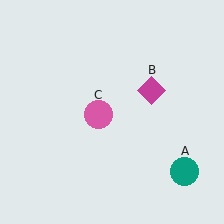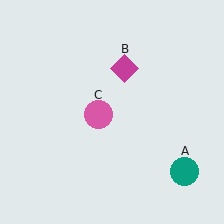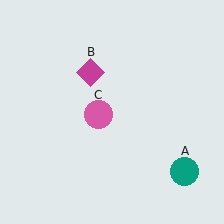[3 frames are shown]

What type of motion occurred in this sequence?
The magenta diamond (object B) rotated counterclockwise around the center of the scene.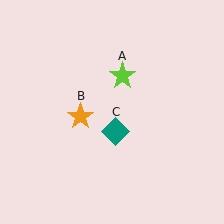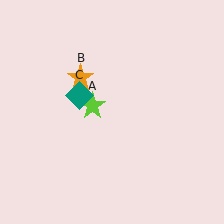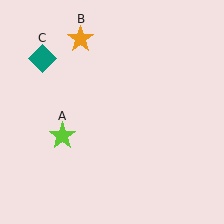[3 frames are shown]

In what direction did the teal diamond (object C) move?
The teal diamond (object C) moved up and to the left.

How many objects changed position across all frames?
3 objects changed position: lime star (object A), orange star (object B), teal diamond (object C).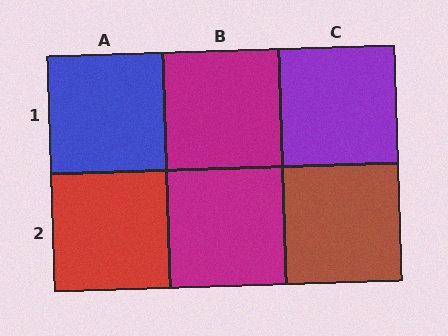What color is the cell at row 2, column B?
Magenta.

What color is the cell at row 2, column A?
Red.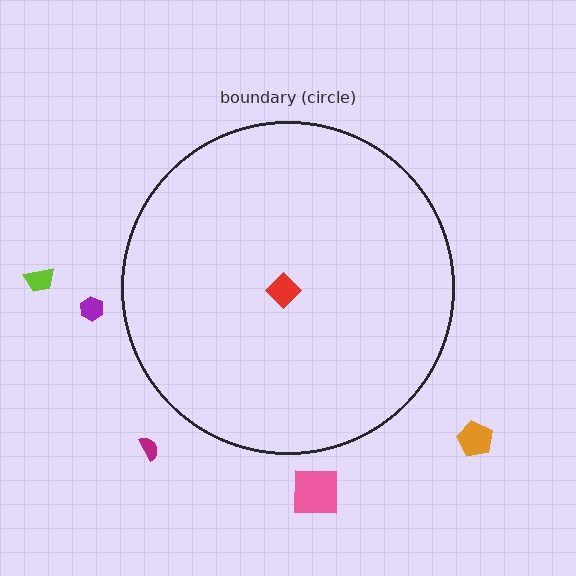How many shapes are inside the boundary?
1 inside, 5 outside.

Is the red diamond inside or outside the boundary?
Inside.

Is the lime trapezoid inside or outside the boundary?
Outside.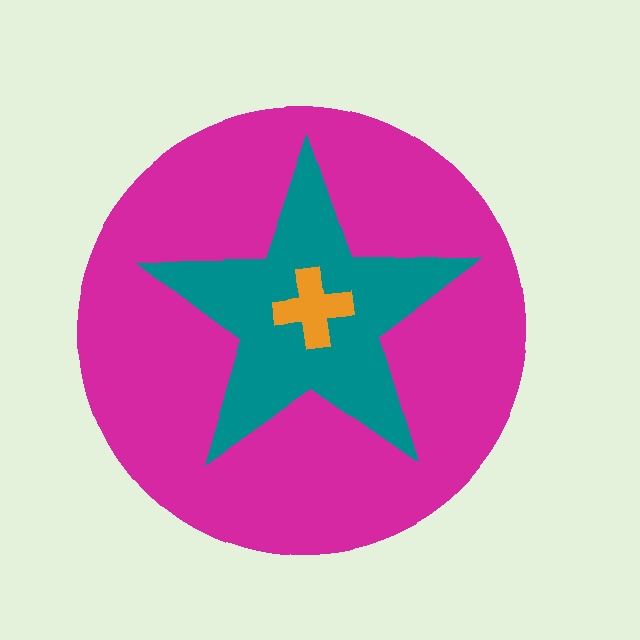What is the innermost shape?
The orange cross.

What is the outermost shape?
The magenta circle.